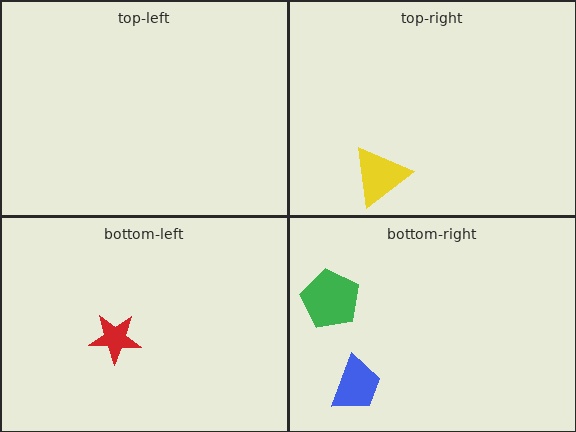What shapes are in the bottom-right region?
The green pentagon, the blue trapezoid.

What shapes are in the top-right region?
The yellow triangle.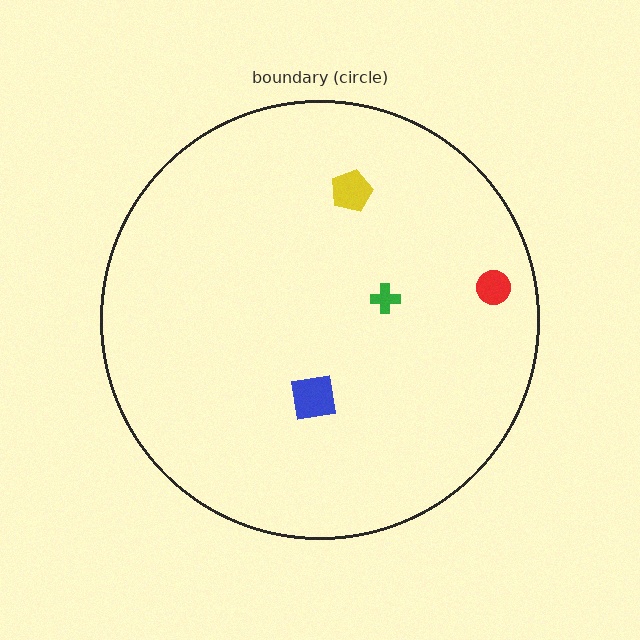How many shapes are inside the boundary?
4 inside, 0 outside.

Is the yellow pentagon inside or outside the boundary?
Inside.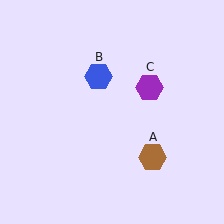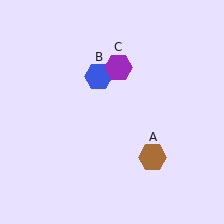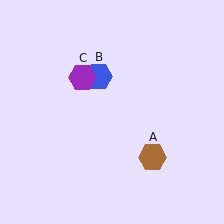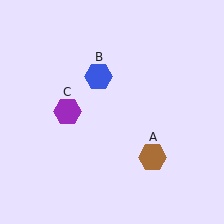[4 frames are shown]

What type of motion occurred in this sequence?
The purple hexagon (object C) rotated counterclockwise around the center of the scene.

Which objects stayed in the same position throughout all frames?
Brown hexagon (object A) and blue hexagon (object B) remained stationary.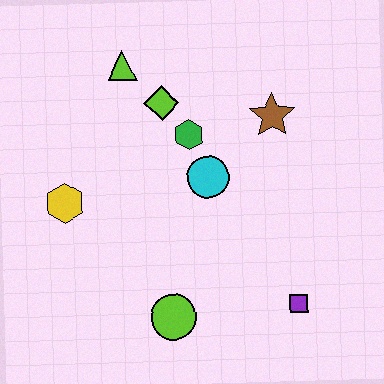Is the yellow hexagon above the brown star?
No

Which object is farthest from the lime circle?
The lime triangle is farthest from the lime circle.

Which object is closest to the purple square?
The lime circle is closest to the purple square.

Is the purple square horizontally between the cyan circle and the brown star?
No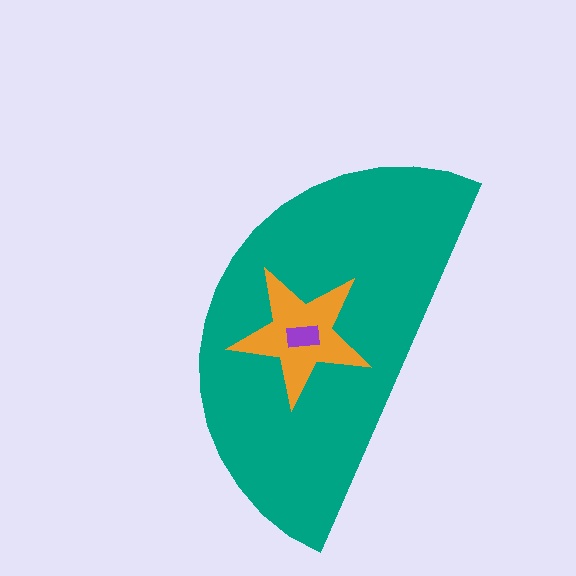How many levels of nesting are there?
3.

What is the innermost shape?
The purple rectangle.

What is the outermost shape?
The teal semicircle.